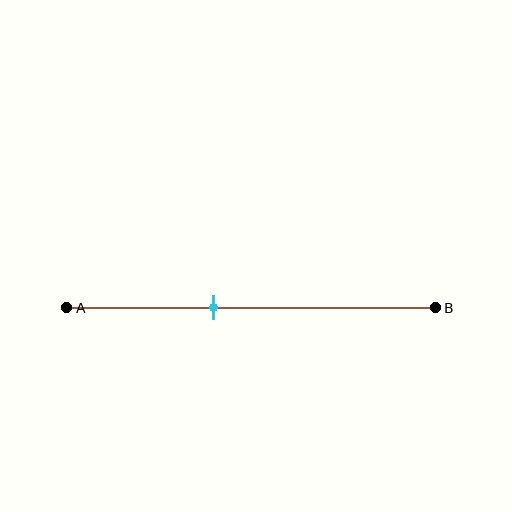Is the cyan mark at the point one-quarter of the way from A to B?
No, the mark is at about 40% from A, not at the 25% one-quarter point.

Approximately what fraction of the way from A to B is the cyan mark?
The cyan mark is approximately 40% of the way from A to B.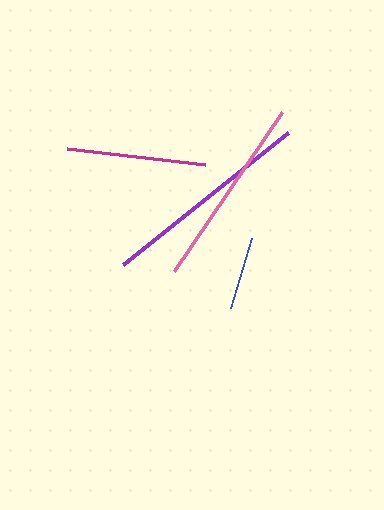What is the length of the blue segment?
The blue segment is approximately 73 pixels long.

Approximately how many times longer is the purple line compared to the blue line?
The purple line is approximately 2.9 times the length of the blue line.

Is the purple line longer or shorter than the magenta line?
The purple line is longer than the magenta line.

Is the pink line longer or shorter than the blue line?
The pink line is longer than the blue line.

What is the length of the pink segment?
The pink segment is approximately 192 pixels long.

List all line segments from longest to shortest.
From longest to shortest: purple, pink, magenta, blue.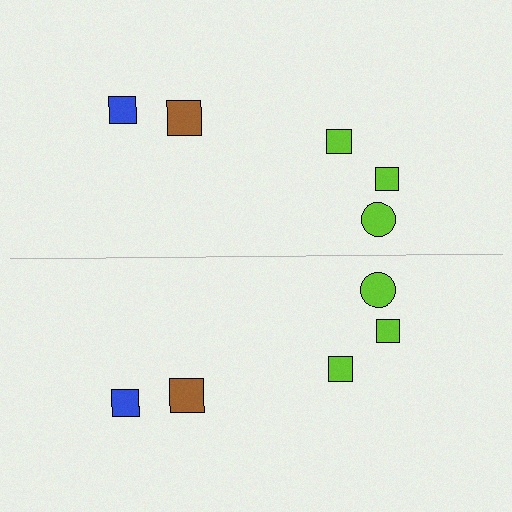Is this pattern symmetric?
Yes, this pattern has bilateral (reflection) symmetry.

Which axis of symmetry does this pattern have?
The pattern has a horizontal axis of symmetry running through the center of the image.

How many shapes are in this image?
There are 10 shapes in this image.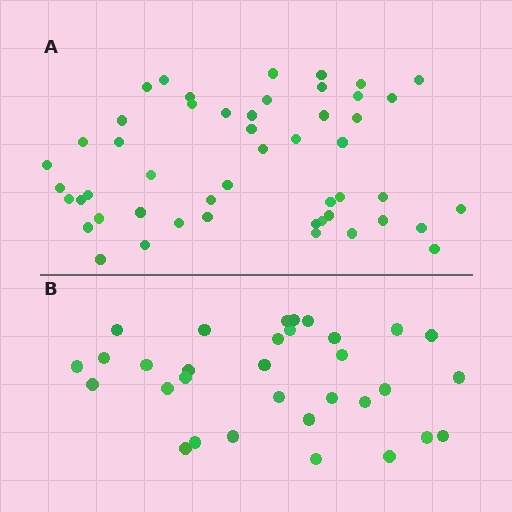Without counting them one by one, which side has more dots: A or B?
Region A (the top region) has more dots.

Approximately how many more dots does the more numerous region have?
Region A has approximately 20 more dots than region B.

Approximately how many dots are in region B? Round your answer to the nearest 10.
About 30 dots. (The exact count is 32, which rounds to 30.)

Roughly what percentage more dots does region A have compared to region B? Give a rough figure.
About 55% more.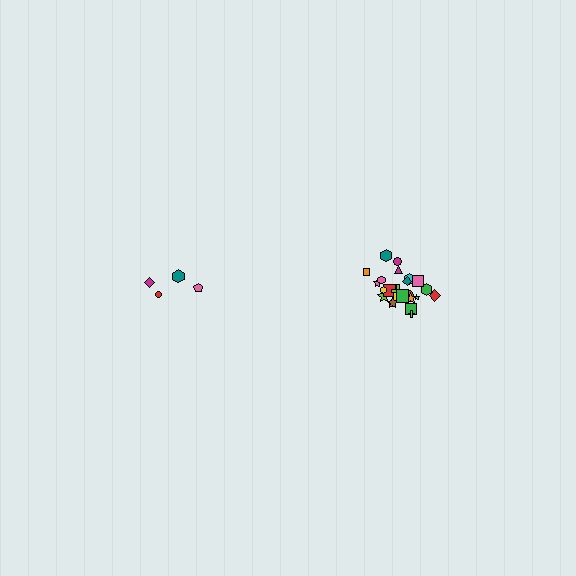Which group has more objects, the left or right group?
The right group.